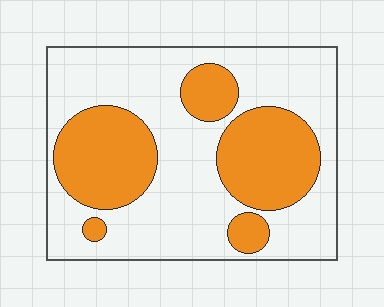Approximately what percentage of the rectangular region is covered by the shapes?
Approximately 35%.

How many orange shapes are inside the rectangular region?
5.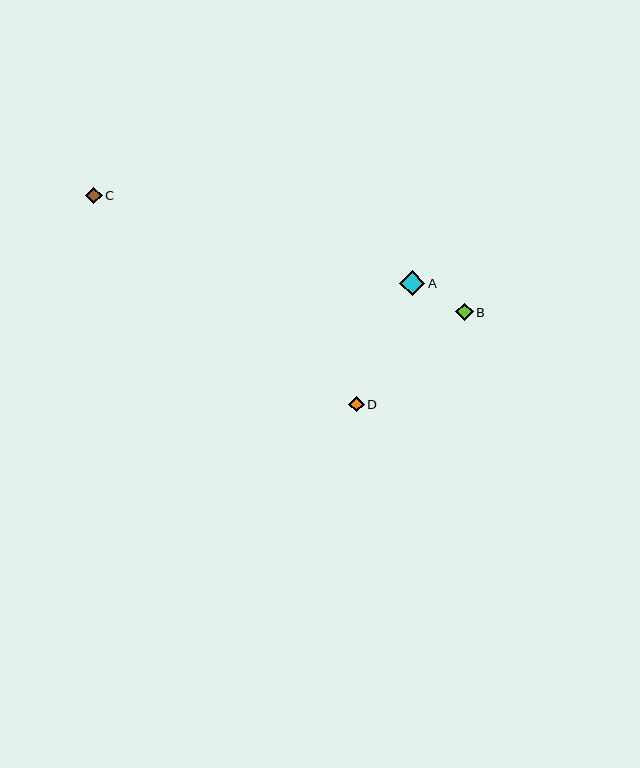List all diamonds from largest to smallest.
From largest to smallest: A, B, C, D.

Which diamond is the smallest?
Diamond D is the smallest with a size of approximately 15 pixels.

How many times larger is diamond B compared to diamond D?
Diamond B is approximately 1.1 times the size of diamond D.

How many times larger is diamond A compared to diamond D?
Diamond A is approximately 1.6 times the size of diamond D.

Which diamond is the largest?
Diamond A is the largest with a size of approximately 25 pixels.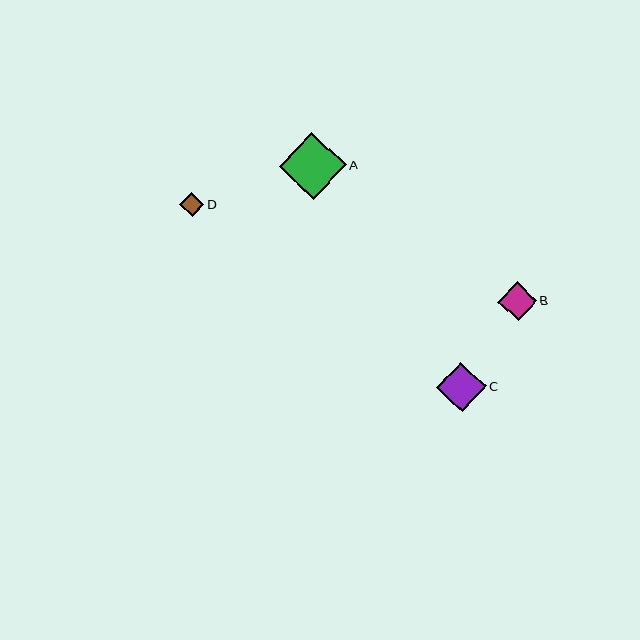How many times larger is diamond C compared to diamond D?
Diamond C is approximately 2.1 times the size of diamond D.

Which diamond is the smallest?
Diamond D is the smallest with a size of approximately 24 pixels.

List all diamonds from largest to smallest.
From largest to smallest: A, C, B, D.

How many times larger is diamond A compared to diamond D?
Diamond A is approximately 2.8 times the size of diamond D.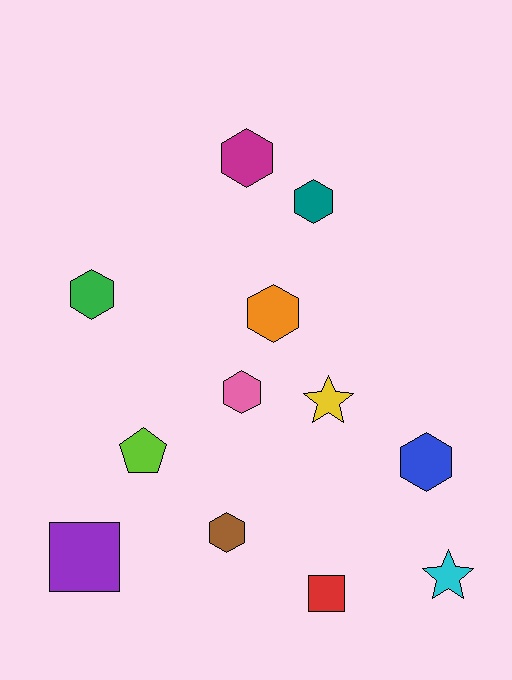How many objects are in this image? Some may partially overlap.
There are 12 objects.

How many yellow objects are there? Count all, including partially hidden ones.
There is 1 yellow object.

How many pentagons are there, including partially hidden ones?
There is 1 pentagon.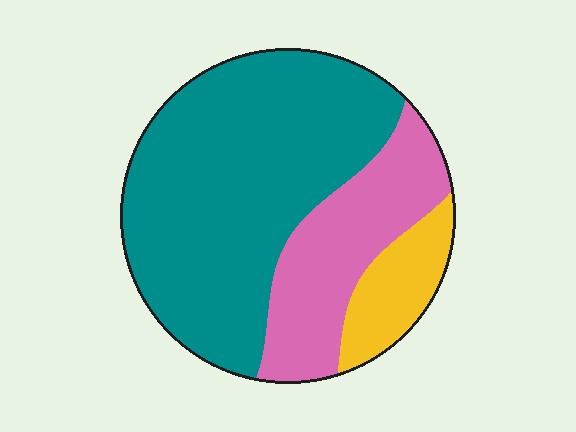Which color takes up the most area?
Teal, at roughly 60%.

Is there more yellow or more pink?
Pink.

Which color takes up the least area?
Yellow, at roughly 10%.